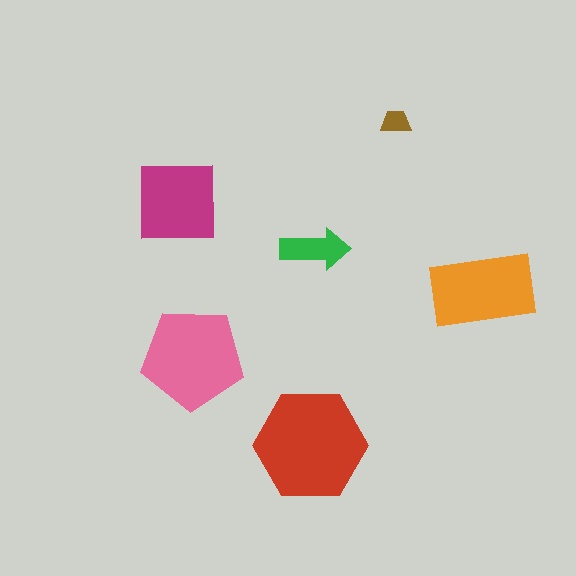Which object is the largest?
The red hexagon.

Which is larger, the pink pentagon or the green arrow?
The pink pentagon.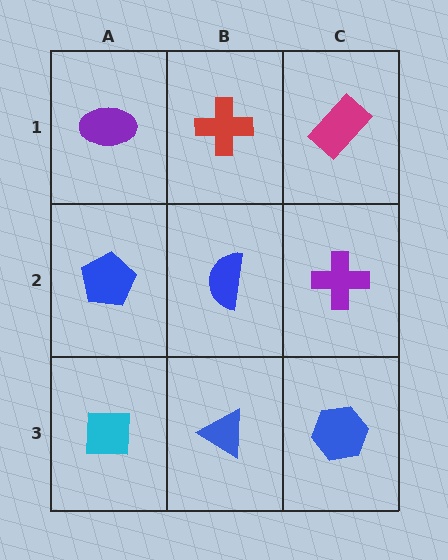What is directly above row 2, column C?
A magenta rectangle.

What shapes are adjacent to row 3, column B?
A blue semicircle (row 2, column B), a cyan square (row 3, column A), a blue hexagon (row 3, column C).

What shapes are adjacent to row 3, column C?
A purple cross (row 2, column C), a blue triangle (row 3, column B).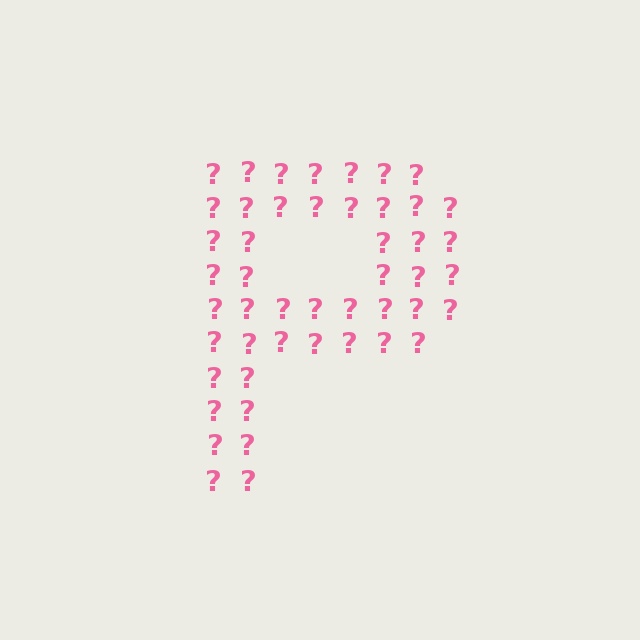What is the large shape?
The large shape is the letter P.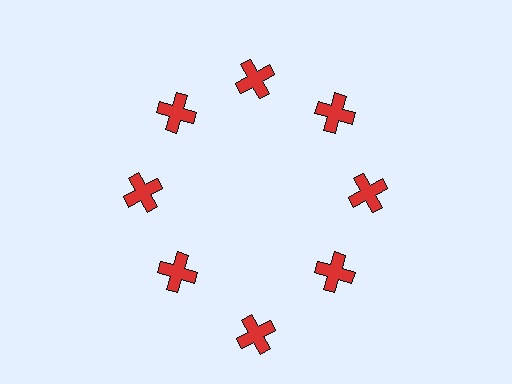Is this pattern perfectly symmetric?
No. The 8 red crosses are arranged in a ring, but one element near the 6 o'clock position is pushed outward from the center, breaking the 8-fold rotational symmetry.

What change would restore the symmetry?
The symmetry would be restored by moving it inward, back onto the ring so that all 8 crosses sit at equal angles and equal distance from the center.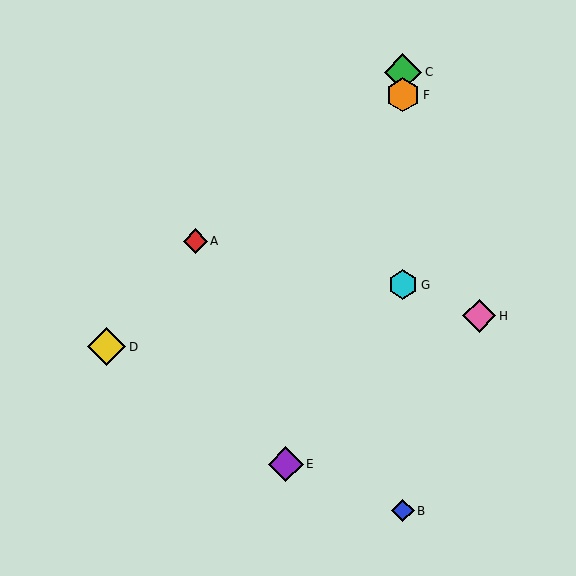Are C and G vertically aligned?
Yes, both are at x≈403.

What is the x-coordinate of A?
Object A is at x≈195.